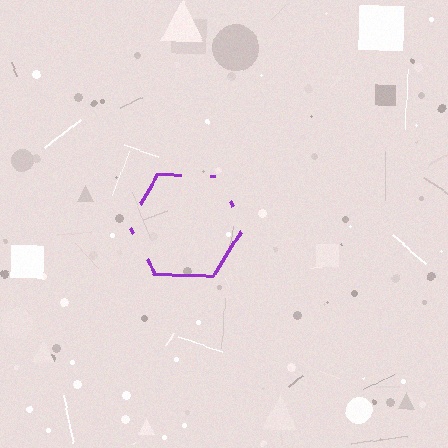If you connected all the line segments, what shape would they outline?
They would outline a hexagon.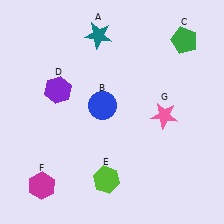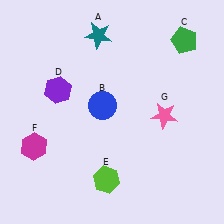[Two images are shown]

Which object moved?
The magenta hexagon (F) moved up.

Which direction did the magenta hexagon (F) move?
The magenta hexagon (F) moved up.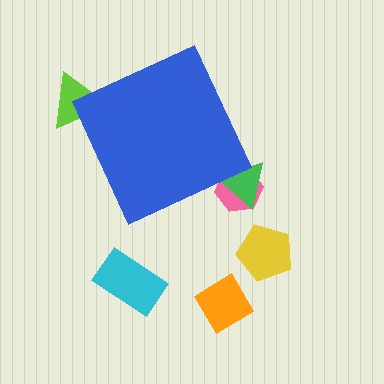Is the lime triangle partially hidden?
Yes, the lime triangle is partially hidden behind the blue diamond.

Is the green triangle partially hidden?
Yes, the green triangle is partially hidden behind the blue diamond.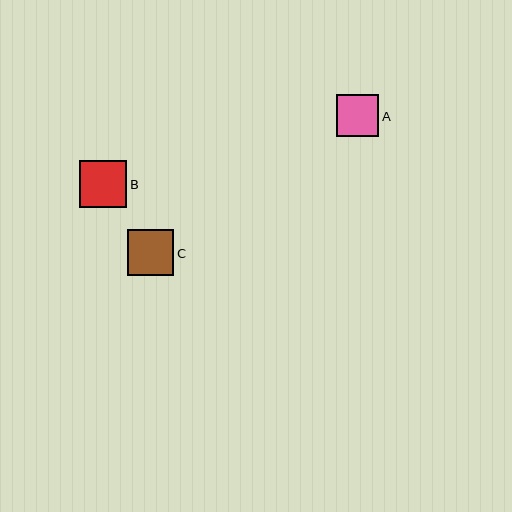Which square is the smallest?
Square A is the smallest with a size of approximately 42 pixels.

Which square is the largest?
Square B is the largest with a size of approximately 47 pixels.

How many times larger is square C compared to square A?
Square C is approximately 1.1 times the size of square A.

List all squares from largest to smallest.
From largest to smallest: B, C, A.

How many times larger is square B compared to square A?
Square B is approximately 1.1 times the size of square A.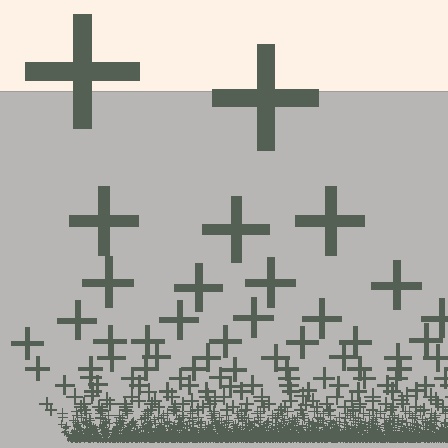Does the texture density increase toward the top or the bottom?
Density increases toward the bottom.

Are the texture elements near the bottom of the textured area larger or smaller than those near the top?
Smaller. The gradient is inverted — elements near the bottom are smaller and denser.